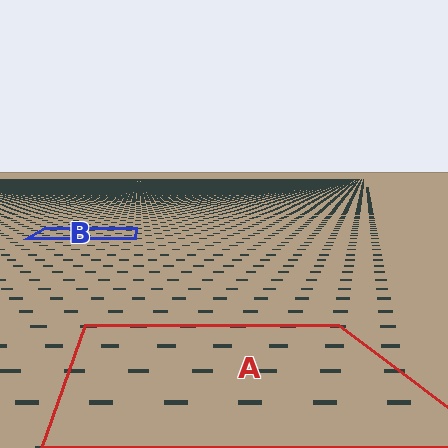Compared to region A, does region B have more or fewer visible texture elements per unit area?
Region B has more texture elements per unit area — they are packed more densely because it is farther away.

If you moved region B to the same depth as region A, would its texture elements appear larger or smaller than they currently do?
They would appear larger. At a closer depth, the same texture elements are projected at a bigger on-screen size.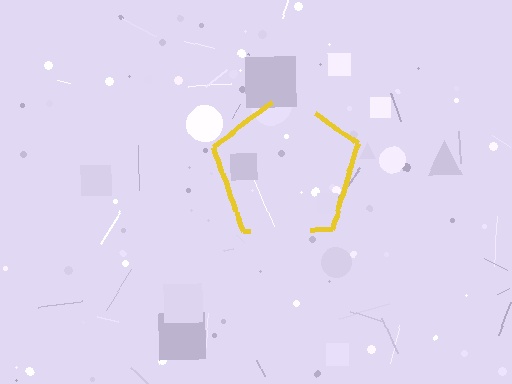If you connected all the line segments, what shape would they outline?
They would outline a pentagon.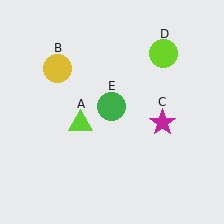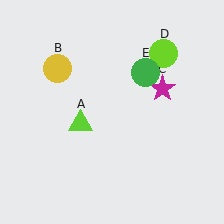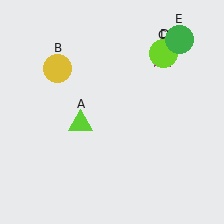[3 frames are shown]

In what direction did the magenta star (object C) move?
The magenta star (object C) moved up.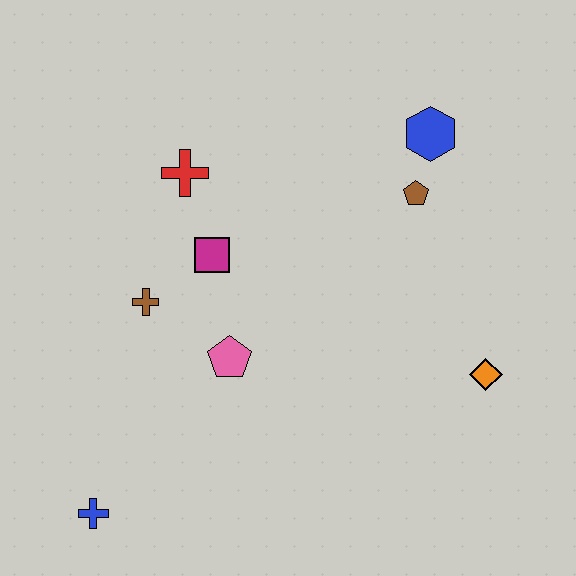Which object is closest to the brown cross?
The magenta square is closest to the brown cross.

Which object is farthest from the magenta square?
The orange diamond is farthest from the magenta square.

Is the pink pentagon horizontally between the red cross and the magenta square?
No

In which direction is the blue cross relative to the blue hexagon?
The blue cross is below the blue hexagon.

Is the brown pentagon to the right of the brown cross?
Yes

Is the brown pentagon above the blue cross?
Yes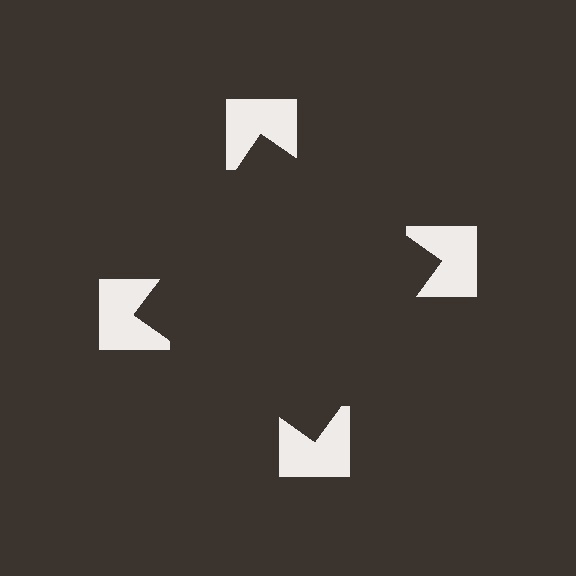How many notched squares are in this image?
There are 4 — one at each vertex of the illusory square.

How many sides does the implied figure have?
4 sides.